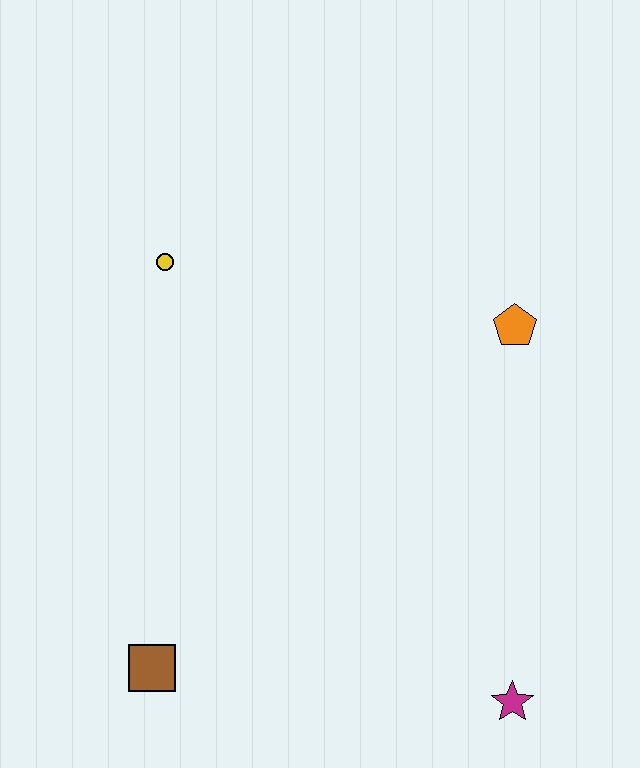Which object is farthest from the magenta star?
The yellow circle is farthest from the magenta star.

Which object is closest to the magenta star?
The brown square is closest to the magenta star.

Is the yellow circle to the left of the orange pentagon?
Yes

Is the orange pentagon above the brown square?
Yes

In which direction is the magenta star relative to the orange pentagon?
The magenta star is below the orange pentagon.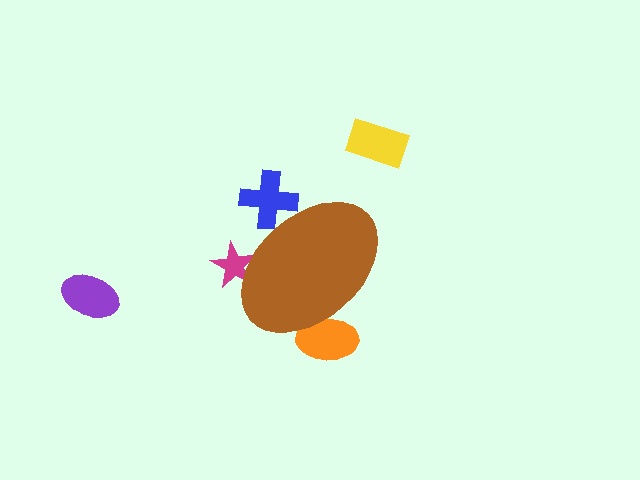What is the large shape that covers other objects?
A brown ellipse.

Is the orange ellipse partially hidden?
Yes, the orange ellipse is partially hidden behind the brown ellipse.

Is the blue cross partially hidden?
Yes, the blue cross is partially hidden behind the brown ellipse.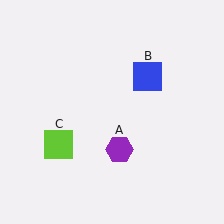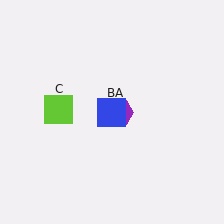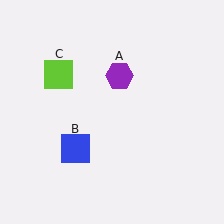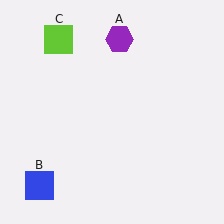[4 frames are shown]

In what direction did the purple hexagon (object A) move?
The purple hexagon (object A) moved up.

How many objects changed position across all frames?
3 objects changed position: purple hexagon (object A), blue square (object B), lime square (object C).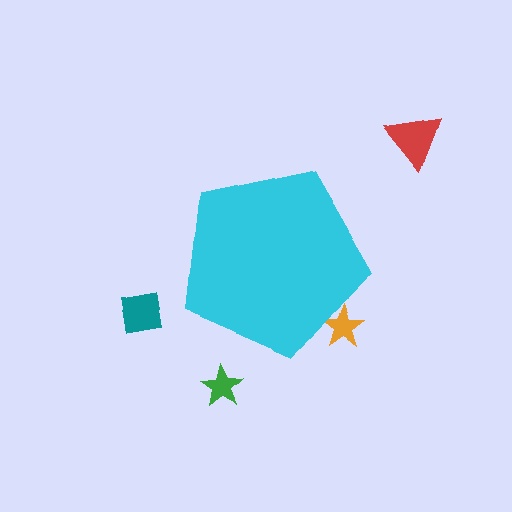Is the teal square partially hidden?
No, the teal square is fully visible.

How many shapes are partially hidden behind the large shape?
1 shape is partially hidden.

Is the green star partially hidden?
No, the green star is fully visible.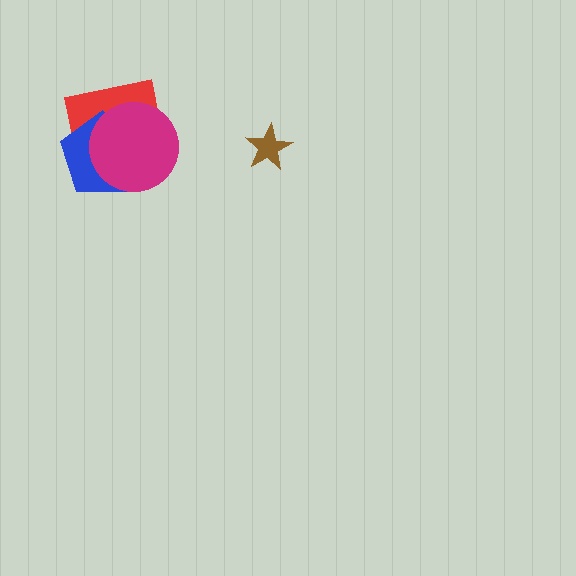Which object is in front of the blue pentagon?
The magenta circle is in front of the blue pentagon.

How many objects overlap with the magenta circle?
2 objects overlap with the magenta circle.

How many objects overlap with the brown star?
0 objects overlap with the brown star.